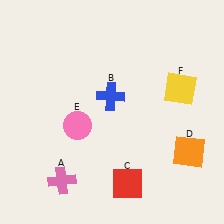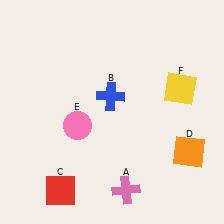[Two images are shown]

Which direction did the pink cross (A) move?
The pink cross (A) moved right.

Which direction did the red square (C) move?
The red square (C) moved left.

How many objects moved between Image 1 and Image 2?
2 objects moved between the two images.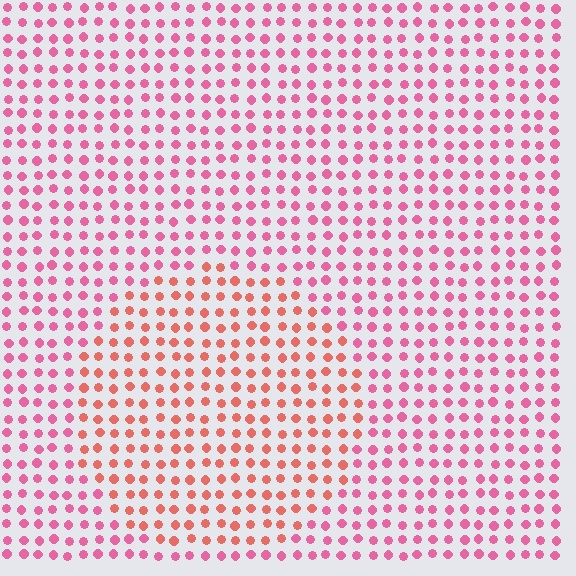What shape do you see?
I see a circle.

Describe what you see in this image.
The image is filled with small pink elements in a uniform arrangement. A circle-shaped region is visible where the elements are tinted to a slightly different hue, forming a subtle color boundary.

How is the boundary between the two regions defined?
The boundary is defined purely by a slight shift in hue (about 33 degrees). Spacing, size, and orientation are identical on both sides.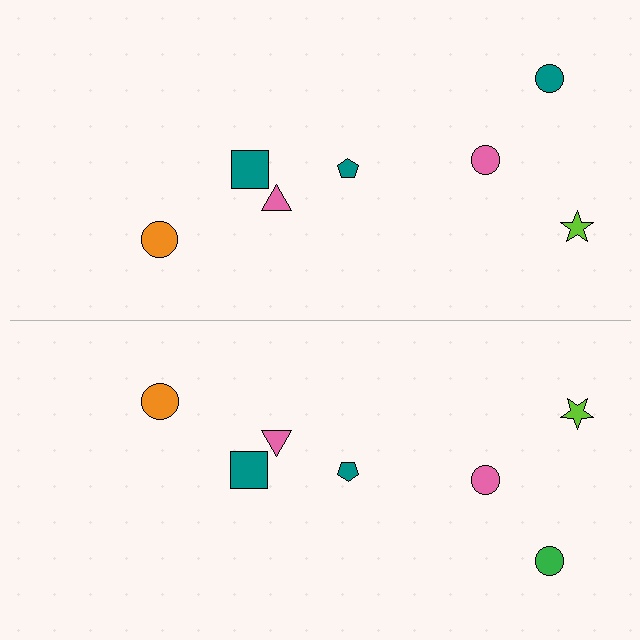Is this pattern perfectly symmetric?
No, the pattern is not perfectly symmetric. The green circle on the bottom side breaks the symmetry — its mirror counterpart is teal.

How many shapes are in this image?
There are 14 shapes in this image.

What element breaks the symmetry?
The green circle on the bottom side breaks the symmetry — its mirror counterpart is teal.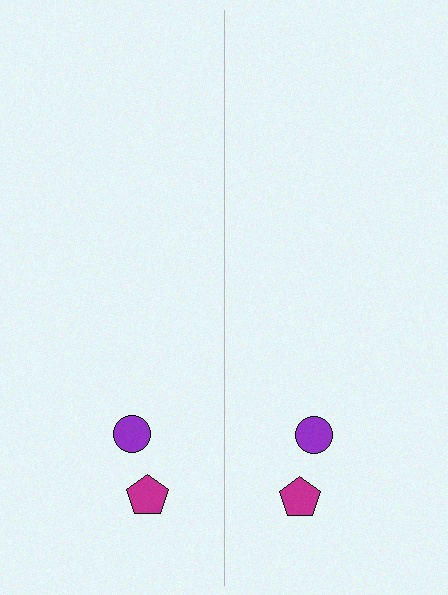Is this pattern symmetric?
Yes, this pattern has bilateral (reflection) symmetry.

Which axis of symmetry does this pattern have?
The pattern has a vertical axis of symmetry running through the center of the image.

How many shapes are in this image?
There are 4 shapes in this image.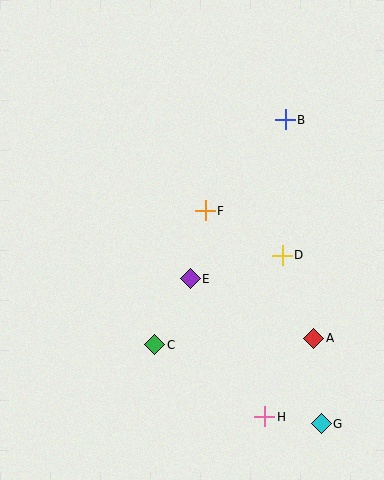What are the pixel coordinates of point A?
Point A is at (314, 338).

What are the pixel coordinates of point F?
Point F is at (205, 211).